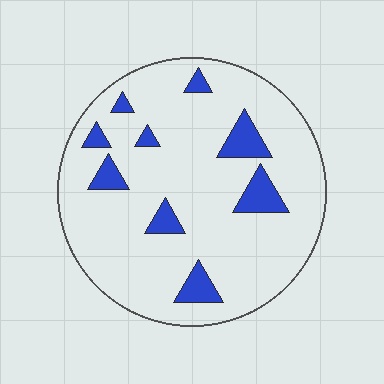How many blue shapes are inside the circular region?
9.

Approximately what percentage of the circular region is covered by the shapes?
Approximately 10%.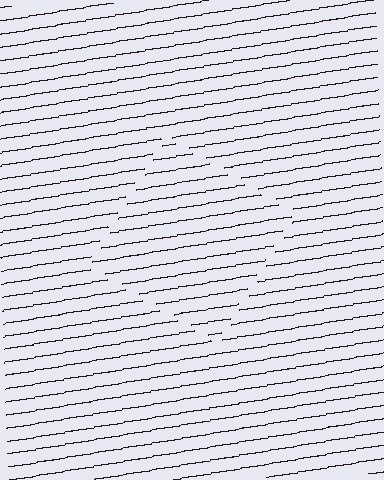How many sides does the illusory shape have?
4 sides — the line-ends trace a square.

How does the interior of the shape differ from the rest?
The interior of the shape contains the same grating, shifted by half a period — the contour is defined by the phase discontinuity where line-ends from the inner and outer gratings abut.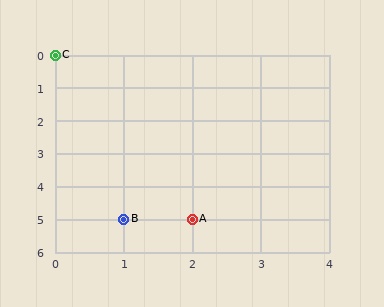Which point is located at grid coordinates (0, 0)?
Point C is at (0, 0).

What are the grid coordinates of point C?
Point C is at grid coordinates (0, 0).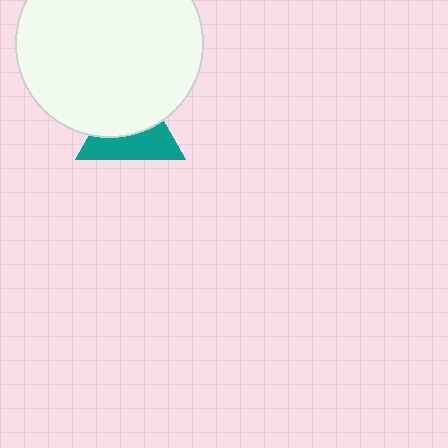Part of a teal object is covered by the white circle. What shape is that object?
It is a triangle.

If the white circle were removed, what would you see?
You would see the complete teal triangle.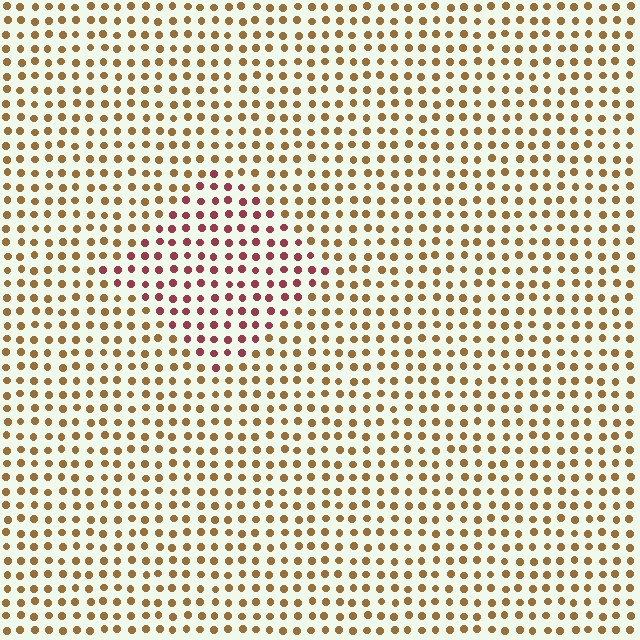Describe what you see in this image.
The image is filled with small brown elements in a uniform arrangement. A diamond-shaped region is visible where the elements are tinted to a slightly different hue, forming a subtle color boundary.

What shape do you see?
I see a diamond.